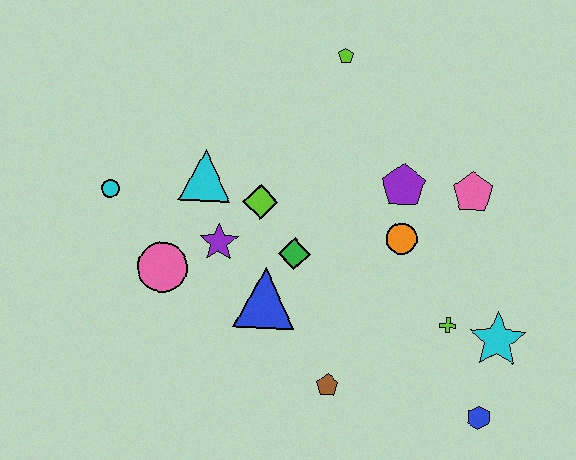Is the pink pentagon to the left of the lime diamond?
No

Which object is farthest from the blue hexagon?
The cyan circle is farthest from the blue hexagon.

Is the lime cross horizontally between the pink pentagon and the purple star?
Yes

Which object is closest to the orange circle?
The purple pentagon is closest to the orange circle.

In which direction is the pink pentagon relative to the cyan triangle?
The pink pentagon is to the right of the cyan triangle.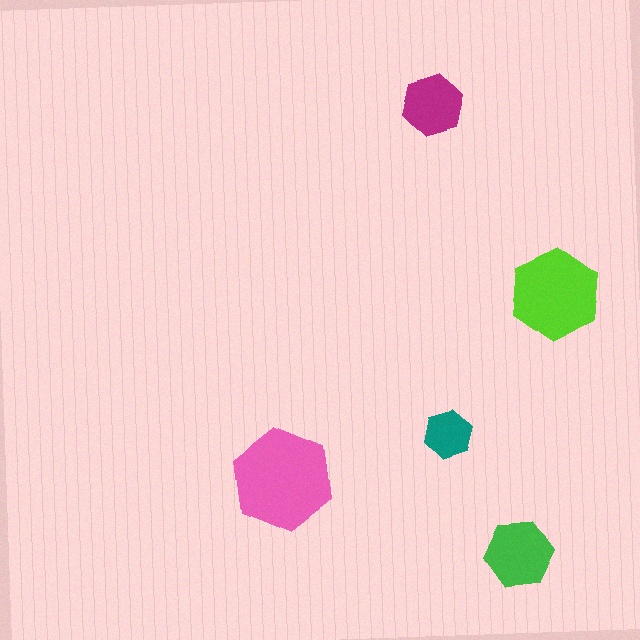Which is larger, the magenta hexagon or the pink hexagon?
The pink one.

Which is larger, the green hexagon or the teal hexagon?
The green one.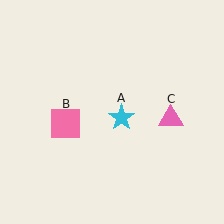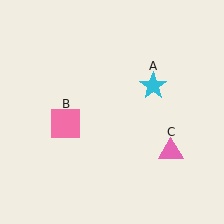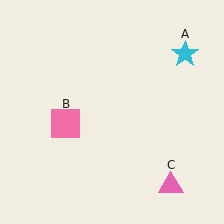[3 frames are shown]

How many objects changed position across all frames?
2 objects changed position: cyan star (object A), pink triangle (object C).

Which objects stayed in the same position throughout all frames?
Pink square (object B) remained stationary.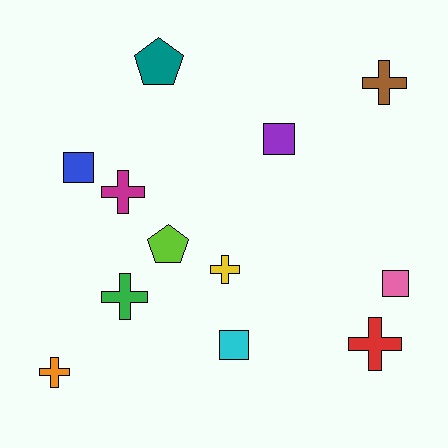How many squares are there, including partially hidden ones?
There are 4 squares.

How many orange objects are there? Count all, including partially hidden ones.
There is 1 orange object.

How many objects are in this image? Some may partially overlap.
There are 12 objects.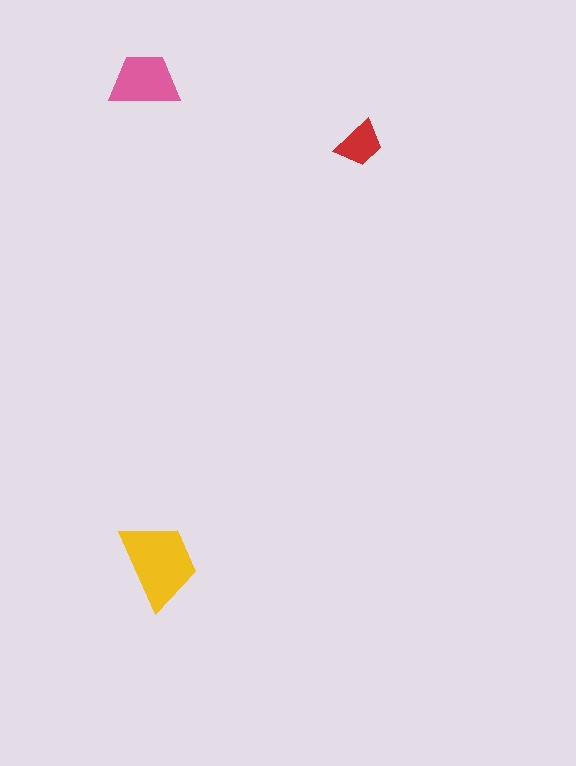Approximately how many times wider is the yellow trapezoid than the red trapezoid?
About 2 times wider.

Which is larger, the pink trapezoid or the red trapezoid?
The pink one.